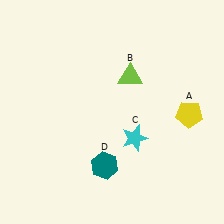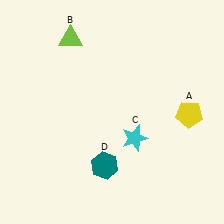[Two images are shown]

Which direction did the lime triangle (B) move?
The lime triangle (B) moved left.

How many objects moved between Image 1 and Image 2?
1 object moved between the two images.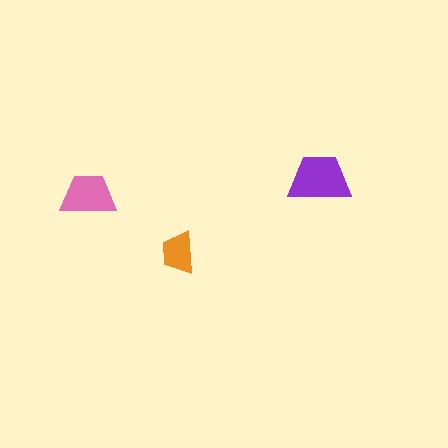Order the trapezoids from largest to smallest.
the purple one, the pink one, the orange one.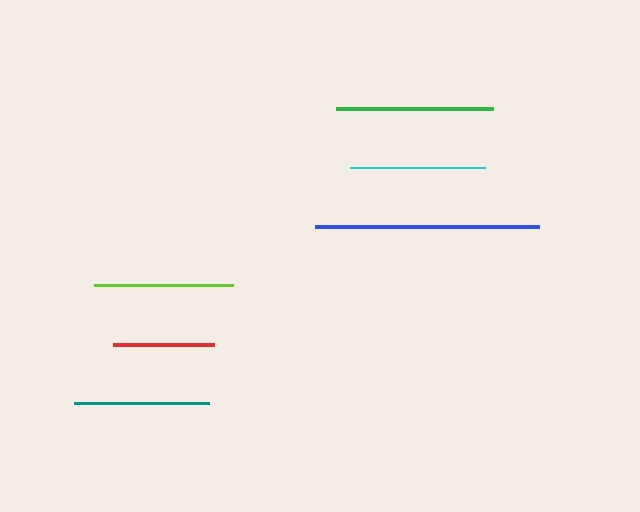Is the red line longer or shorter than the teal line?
The teal line is longer than the red line.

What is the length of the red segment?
The red segment is approximately 101 pixels long.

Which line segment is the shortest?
The red line is the shortest at approximately 101 pixels.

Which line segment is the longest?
The blue line is the longest at approximately 224 pixels.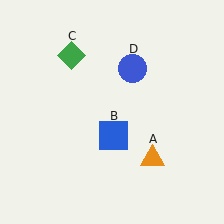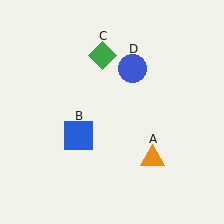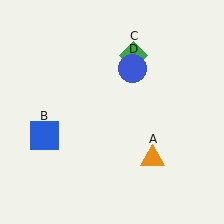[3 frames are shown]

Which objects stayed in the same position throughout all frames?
Orange triangle (object A) and blue circle (object D) remained stationary.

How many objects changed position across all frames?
2 objects changed position: blue square (object B), green diamond (object C).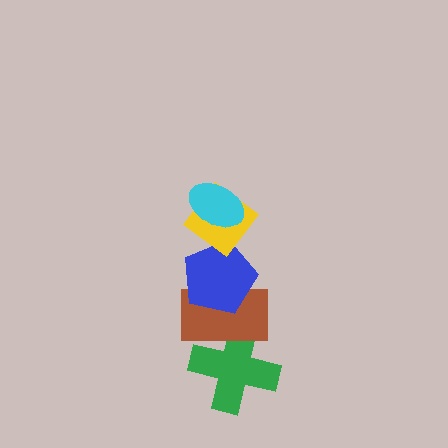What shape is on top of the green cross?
The brown rectangle is on top of the green cross.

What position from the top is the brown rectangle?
The brown rectangle is 4th from the top.